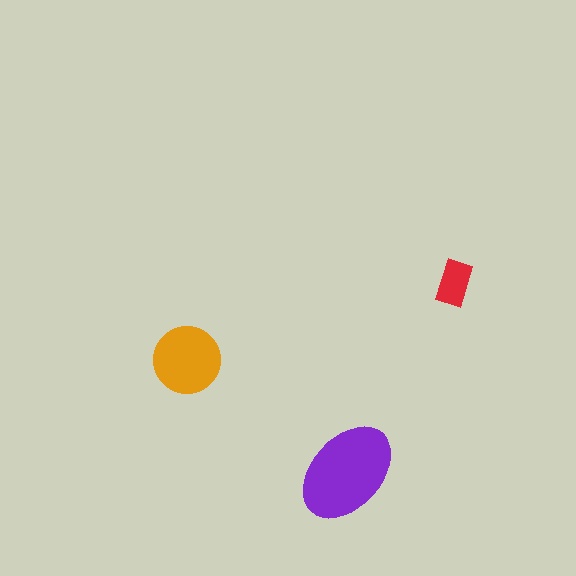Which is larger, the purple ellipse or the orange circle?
The purple ellipse.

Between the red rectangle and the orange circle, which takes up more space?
The orange circle.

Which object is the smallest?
The red rectangle.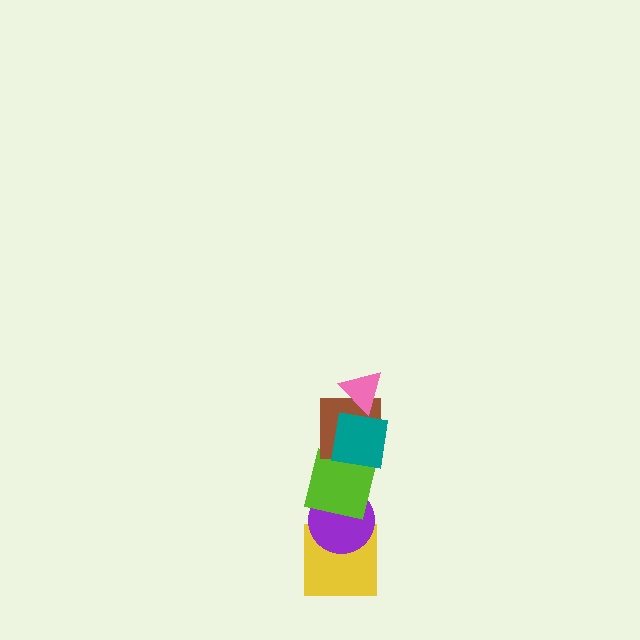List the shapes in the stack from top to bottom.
From top to bottom: the pink triangle, the teal square, the brown square, the lime square, the purple circle, the yellow square.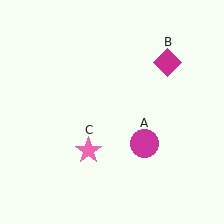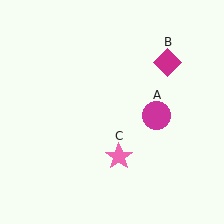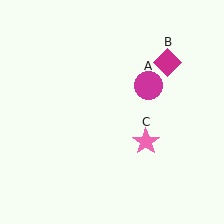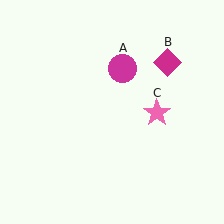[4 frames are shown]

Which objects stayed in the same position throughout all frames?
Magenta diamond (object B) remained stationary.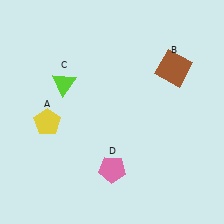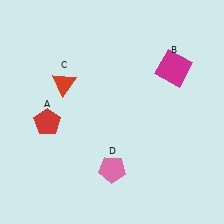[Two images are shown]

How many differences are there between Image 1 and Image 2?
There are 3 differences between the two images.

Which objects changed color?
A changed from yellow to red. B changed from brown to magenta. C changed from lime to red.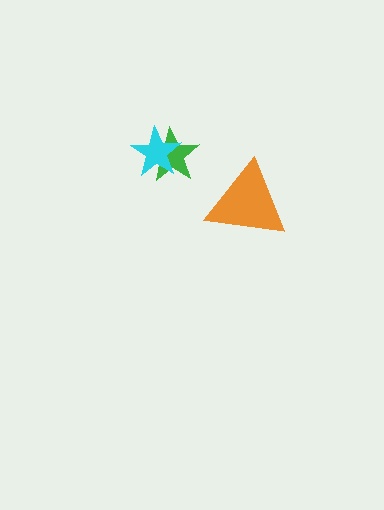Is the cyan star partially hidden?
No, no other shape covers it.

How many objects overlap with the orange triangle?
0 objects overlap with the orange triangle.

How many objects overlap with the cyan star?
1 object overlaps with the cyan star.